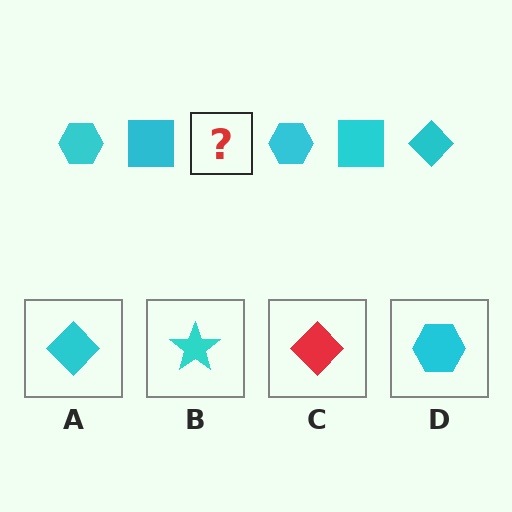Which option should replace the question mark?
Option A.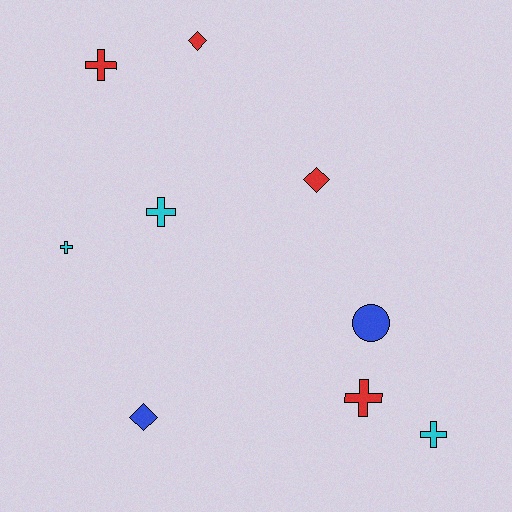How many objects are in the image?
There are 9 objects.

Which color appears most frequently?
Red, with 4 objects.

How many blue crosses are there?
There are no blue crosses.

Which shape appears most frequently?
Cross, with 5 objects.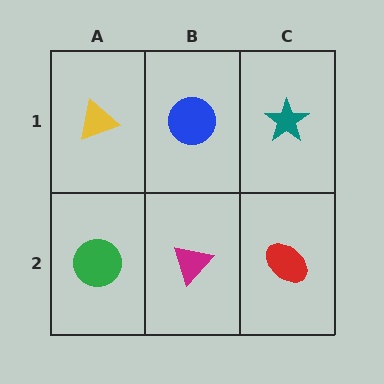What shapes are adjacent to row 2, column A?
A yellow triangle (row 1, column A), a magenta triangle (row 2, column B).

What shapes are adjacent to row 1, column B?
A magenta triangle (row 2, column B), a yellow triangle (row 1, column A), a teal star (row 1, column C).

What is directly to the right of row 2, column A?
A magenta triangle.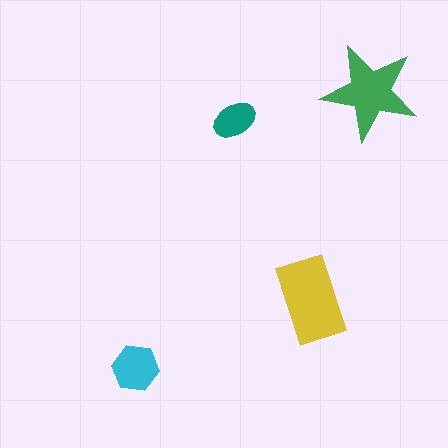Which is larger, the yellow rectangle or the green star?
The yellow rectangle.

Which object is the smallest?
The teal ellipse.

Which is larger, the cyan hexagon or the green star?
The green star.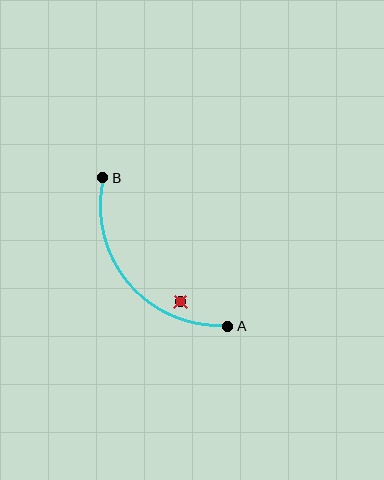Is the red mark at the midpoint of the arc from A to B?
No — the red mark does not lie on the arc at all. It sits slightly inside the curve.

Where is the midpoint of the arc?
The arc midpoint is the point on the curve farthest from the straight line joining A and B. It sits below and to the left of that line.